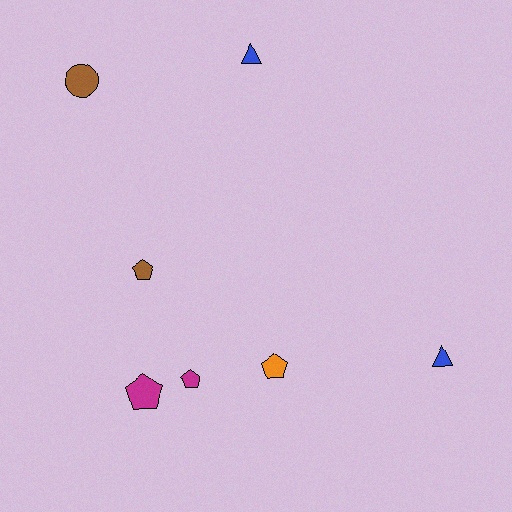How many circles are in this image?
There is 1 circle.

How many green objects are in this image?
There are no green objects.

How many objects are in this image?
There are 7 objects.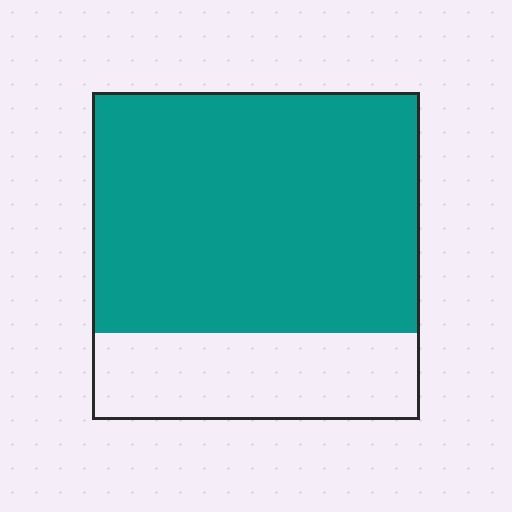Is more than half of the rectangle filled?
Yes.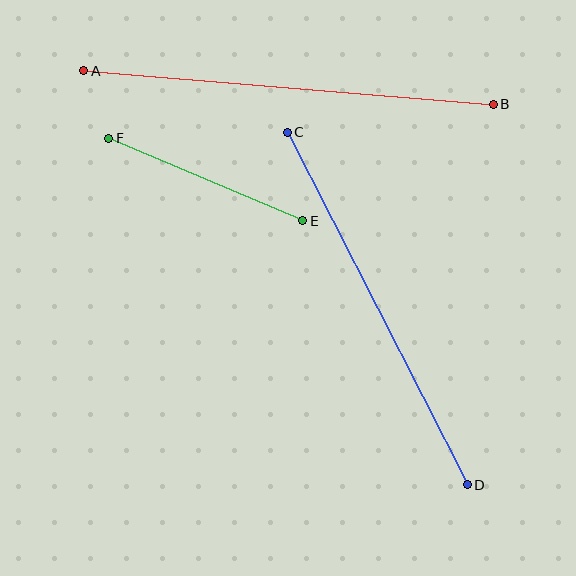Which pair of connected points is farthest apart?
Points A and B are farthest apart.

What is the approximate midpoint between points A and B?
The midpoint is at approximately (289, 87) pixels.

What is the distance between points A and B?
The distance is approximately 411 pixels.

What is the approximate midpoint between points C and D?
The midpoint is at approximately (377, 308) pixels.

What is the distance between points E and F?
The distance is approximately 211 pixels.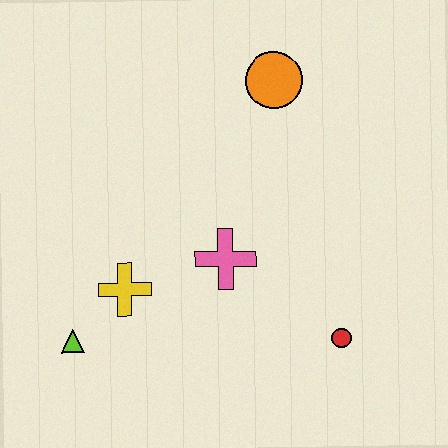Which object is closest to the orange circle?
The pink cross is closest to the orange circle.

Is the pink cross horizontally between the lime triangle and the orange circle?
Yes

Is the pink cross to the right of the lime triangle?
Yes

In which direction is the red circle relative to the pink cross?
The red circle is to the right of the pink cross.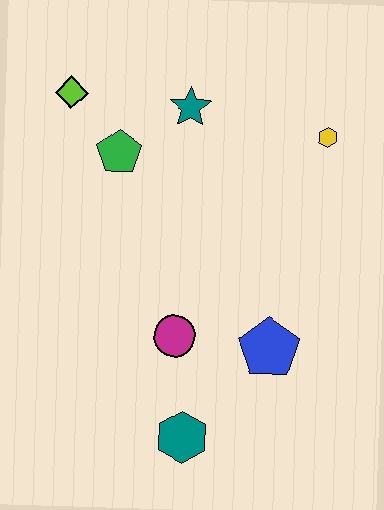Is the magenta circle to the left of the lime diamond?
No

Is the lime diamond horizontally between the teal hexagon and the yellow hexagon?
No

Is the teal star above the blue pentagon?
Yes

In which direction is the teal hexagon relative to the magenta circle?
The teal hexagon is below the magenta circle.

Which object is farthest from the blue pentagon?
The lime diamond is farthest from the blue pentagon.